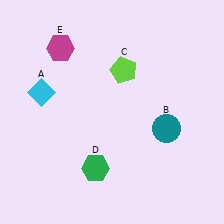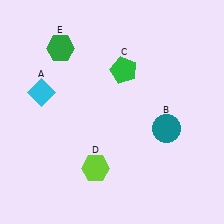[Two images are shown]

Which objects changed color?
C changed from lime to green. D changed from green to lime. E changed from magenta to green.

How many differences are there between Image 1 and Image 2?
There are 3 differences between the two images.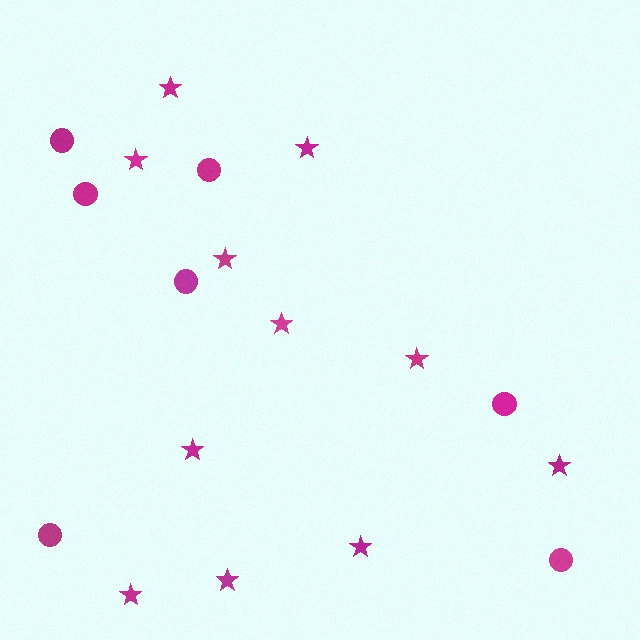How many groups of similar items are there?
There are 2 groups: one group of circles (7) and one group of stars (11).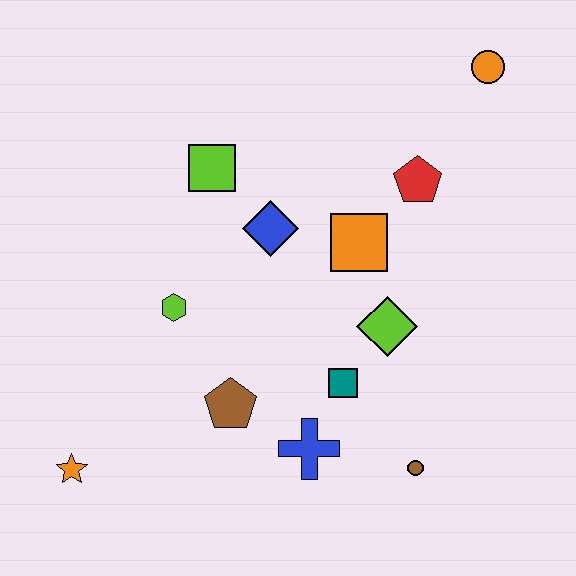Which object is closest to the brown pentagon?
The blue cross is closest to the brown pentagon.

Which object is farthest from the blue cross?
The orange circle is farthest from the blue cross.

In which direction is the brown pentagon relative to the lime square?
The brown pentagon is below the lime square.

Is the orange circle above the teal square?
Yes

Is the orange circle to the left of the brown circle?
No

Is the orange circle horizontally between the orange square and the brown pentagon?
No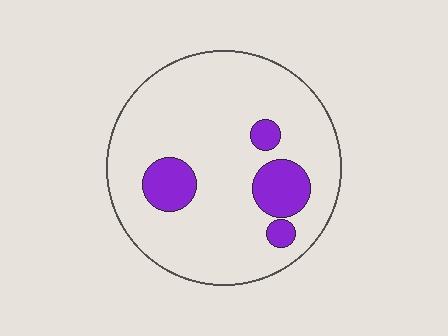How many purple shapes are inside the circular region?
4.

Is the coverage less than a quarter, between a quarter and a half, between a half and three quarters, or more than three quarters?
Less than a quarter.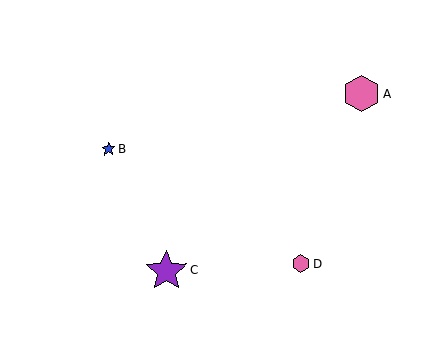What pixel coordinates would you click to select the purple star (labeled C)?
Click at (167, 271) to select the purple star C.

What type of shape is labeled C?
Shape C is a purple star.